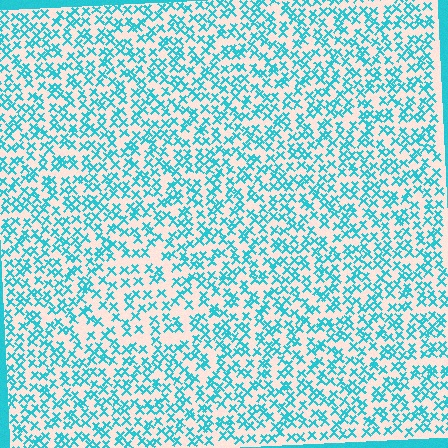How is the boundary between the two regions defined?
The boundary is defined by a change in element density (approximately 1.6x ratio). All elements are the same color, size, and shape.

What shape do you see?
I see a triangle.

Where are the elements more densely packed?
The elements are more densely packed outside the triangle boundary.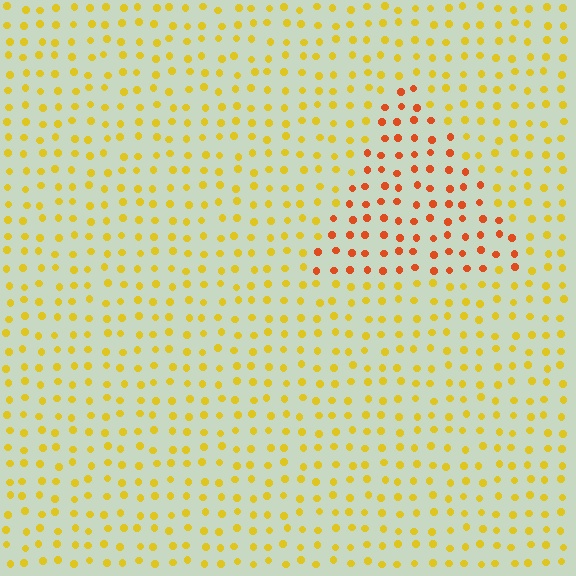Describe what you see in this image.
The image is filled with small yellow elements in a uniform arrangement. A triangle-shaped region is visible where the elements are tinted to a slightly different hue, forming a subtle color boundary.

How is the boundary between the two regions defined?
The boundary is defined purely by a slight shift in hue (about 38 degrees). Spacing, size, and orientation are identical on both sides.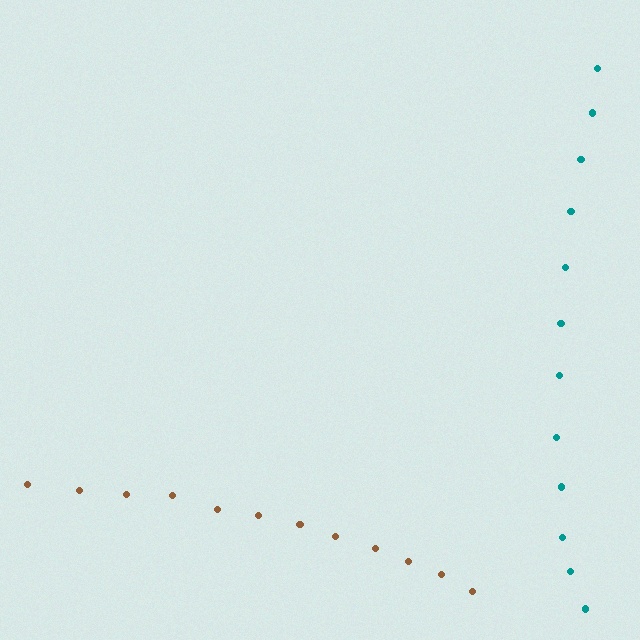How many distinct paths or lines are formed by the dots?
There are 2 distinct paths.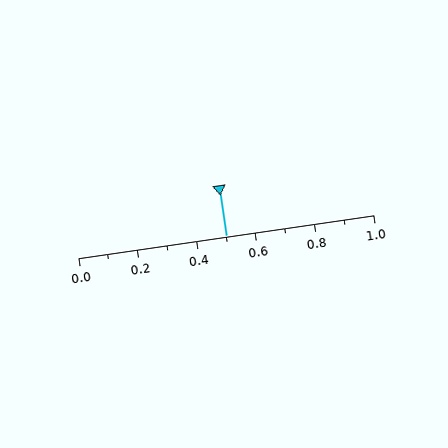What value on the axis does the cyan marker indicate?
The marker indicates approximately 0.5.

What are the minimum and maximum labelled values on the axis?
The axis runs from 0.0 to 1.0.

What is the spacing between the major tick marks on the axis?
The major ticks are spaced 0.2 apart.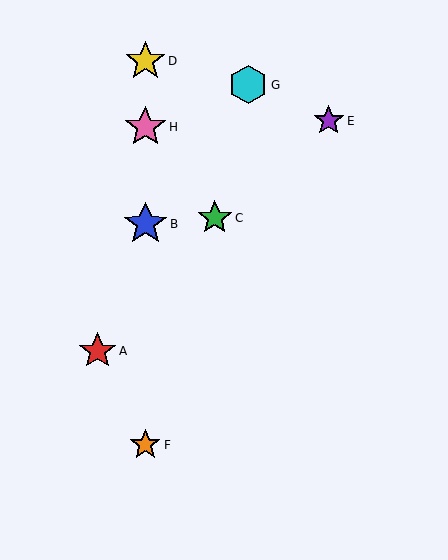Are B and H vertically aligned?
Yes, both are at x≈145.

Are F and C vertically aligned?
No, F is at x≈145 and C is at x≈215.